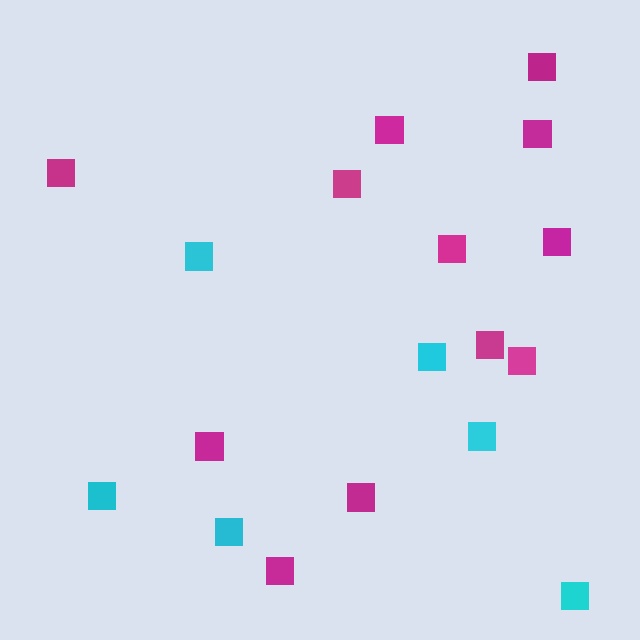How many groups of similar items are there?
There are 2 groups: one group of cyan squares (6) and one group of magenta squares (12).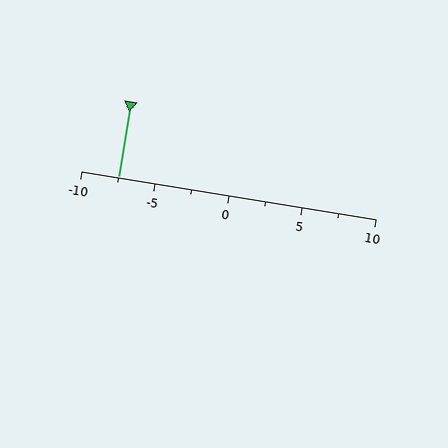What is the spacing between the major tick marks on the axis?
The major ticks are spaced 5 apart.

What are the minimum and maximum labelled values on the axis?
The axis runs from -10 to 10.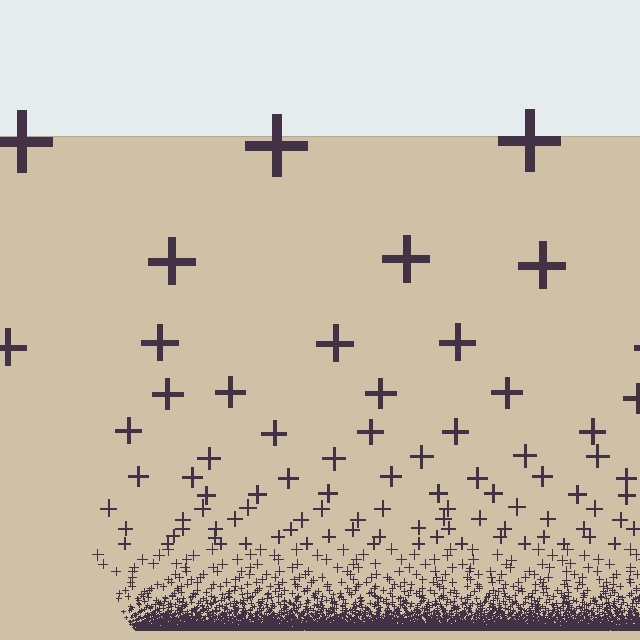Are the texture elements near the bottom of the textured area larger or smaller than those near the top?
Smaller. The gradient is inverted — elements near the bottom are smaller and denser.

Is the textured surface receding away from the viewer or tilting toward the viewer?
The surface appears to tilt toward the viewer. Texture elements get larger and sparser toward the top.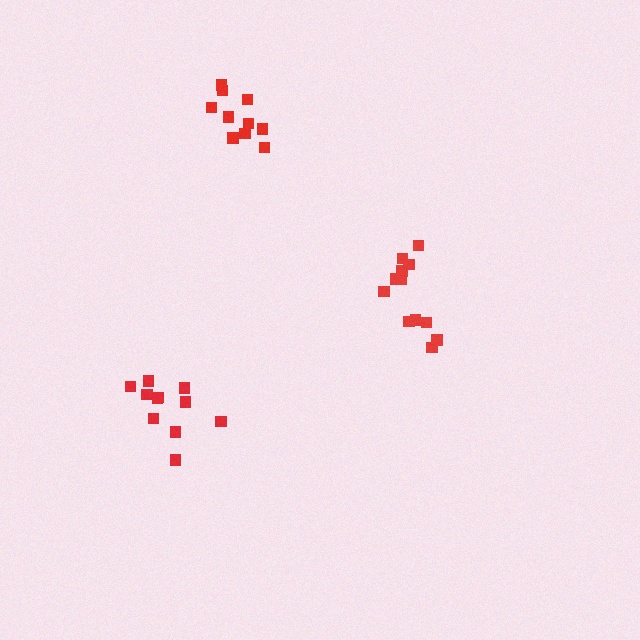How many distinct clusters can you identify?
There are 3 distinct clusters.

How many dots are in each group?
Group 1: 12 dots, Group 2: 11 dots, Group 3: 10 dots (33 total).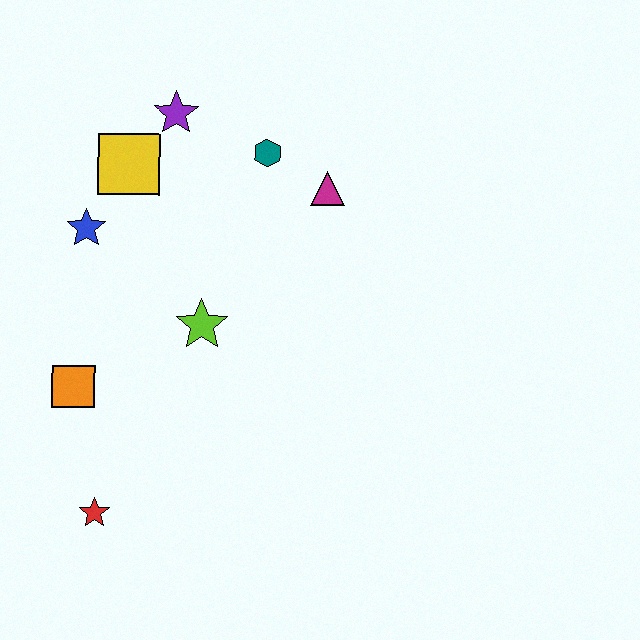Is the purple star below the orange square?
No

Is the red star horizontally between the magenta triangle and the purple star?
No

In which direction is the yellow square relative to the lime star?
The yellow square is above the lime star.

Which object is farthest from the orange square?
The magenta triangle is farthest from the orange square.